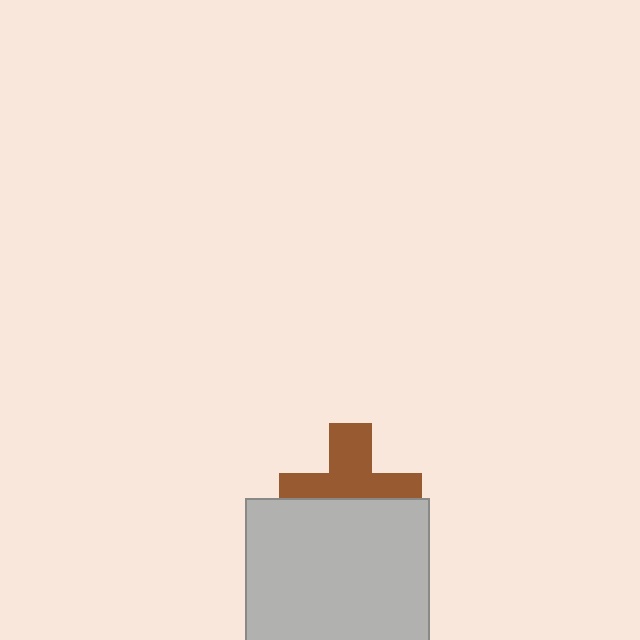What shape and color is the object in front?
The object in front is a light gray square.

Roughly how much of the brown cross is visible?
About half of it is visible (roughly 54%).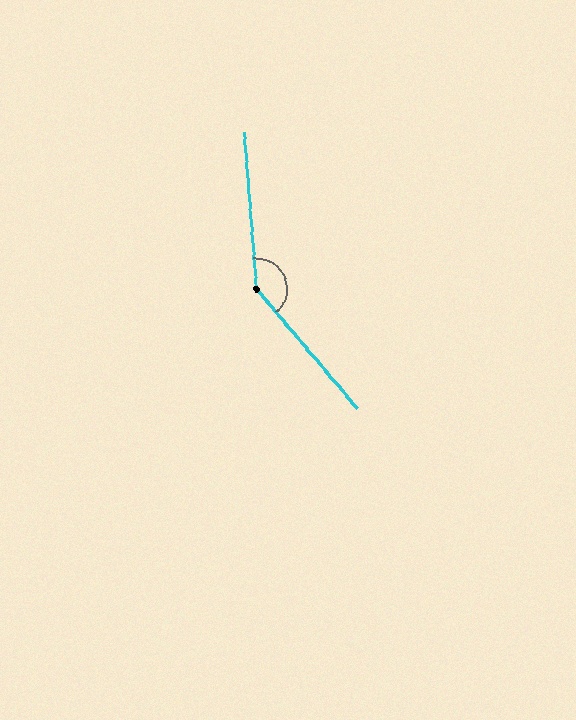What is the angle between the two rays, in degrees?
Approximately 144 degrees.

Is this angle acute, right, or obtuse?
It is obtuse.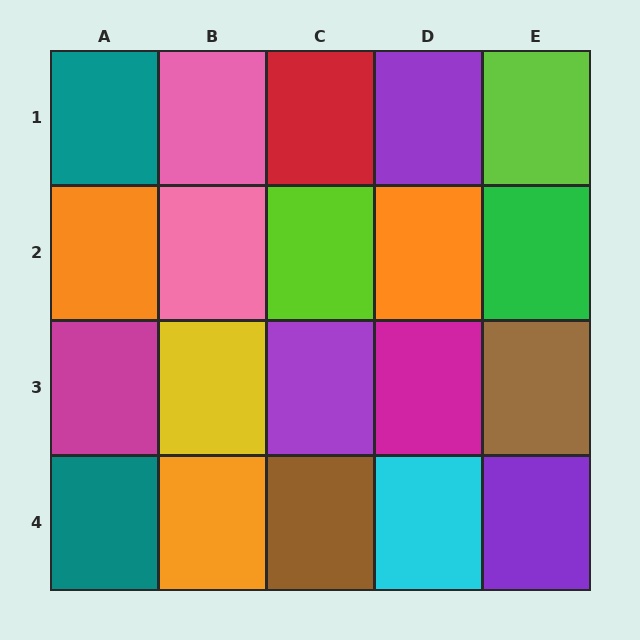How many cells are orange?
3 cells are orange.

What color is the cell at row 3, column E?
Brown.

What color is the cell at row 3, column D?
Magenta.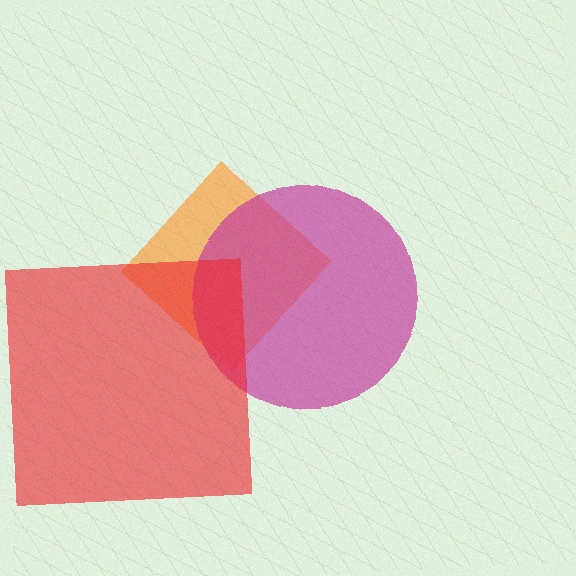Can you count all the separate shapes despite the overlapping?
Yes, there are 3 separate shapes.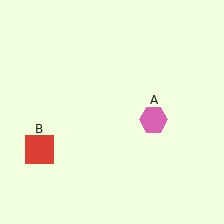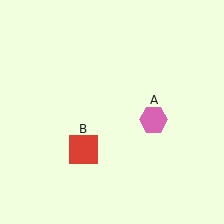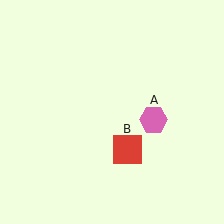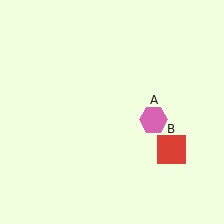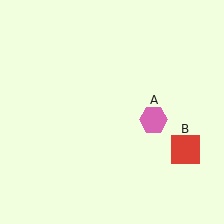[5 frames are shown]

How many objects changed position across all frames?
1 object changed position: red square (object B).